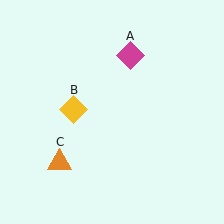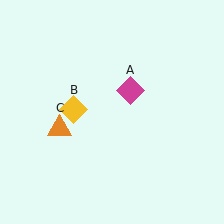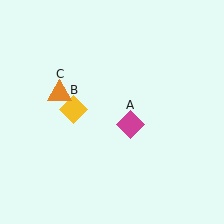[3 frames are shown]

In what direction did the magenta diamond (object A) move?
The magenta diamond (object A) moved down.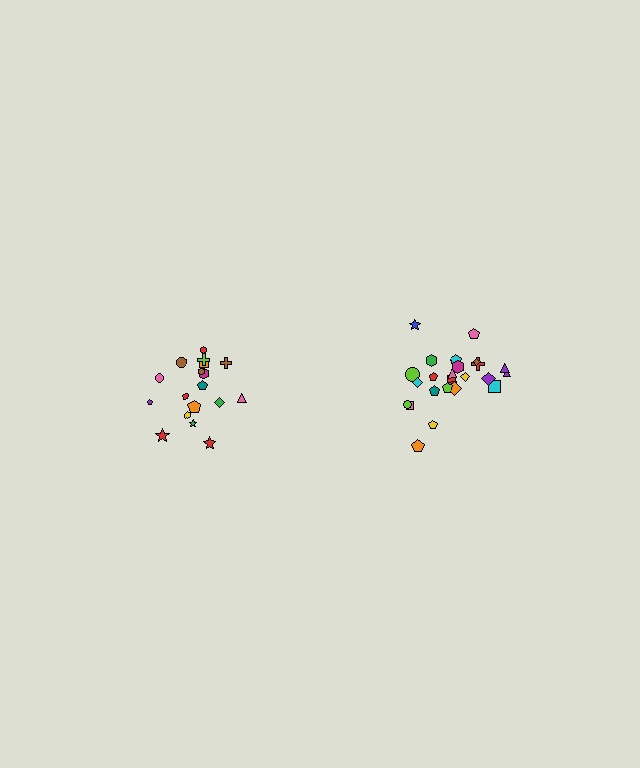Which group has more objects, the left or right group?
The right group.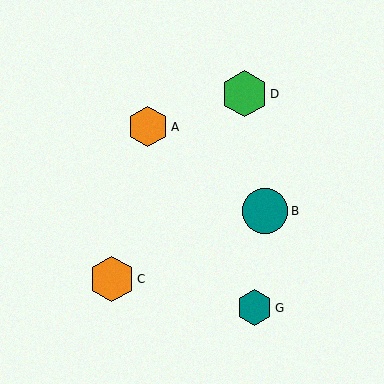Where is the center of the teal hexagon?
The center of the teal hexagon is at (255, 308).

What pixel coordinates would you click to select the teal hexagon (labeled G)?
Click at (255, 308) to select the teal hexagon G.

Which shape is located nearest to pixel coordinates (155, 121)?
The orange hexagon (labeled A) at (148, 127) is nearest to that location.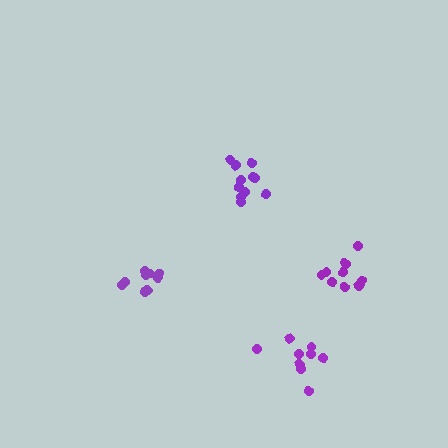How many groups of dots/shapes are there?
There are 4 groups.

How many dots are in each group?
Group 1: 10 dots, Group 2: 10 dots, Group 3: 11 dots, Group 4: 9 dots (40 total).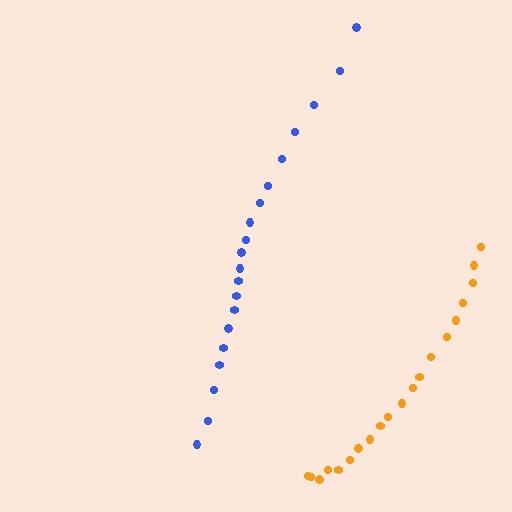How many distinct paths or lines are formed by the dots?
There are 2 distinct paths.